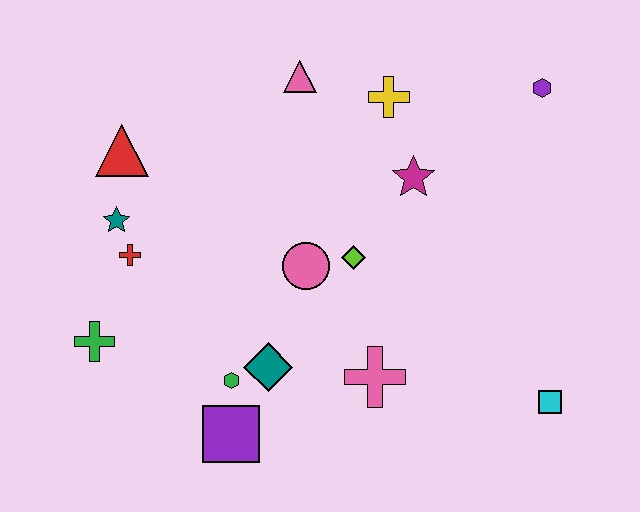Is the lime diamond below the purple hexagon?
Yes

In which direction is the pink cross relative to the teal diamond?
The pink cross is to the right of the teal diamond.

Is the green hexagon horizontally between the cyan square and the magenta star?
No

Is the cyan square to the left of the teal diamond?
No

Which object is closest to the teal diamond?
The green hexagon is closest to the teal diamond.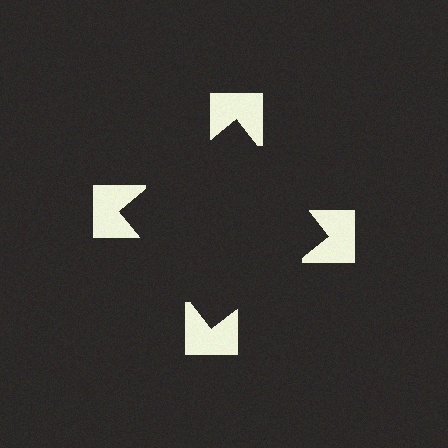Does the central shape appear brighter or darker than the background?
It typically appears slightly darker than the background, even though no actual brightness change is drawn.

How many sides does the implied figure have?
4 sides.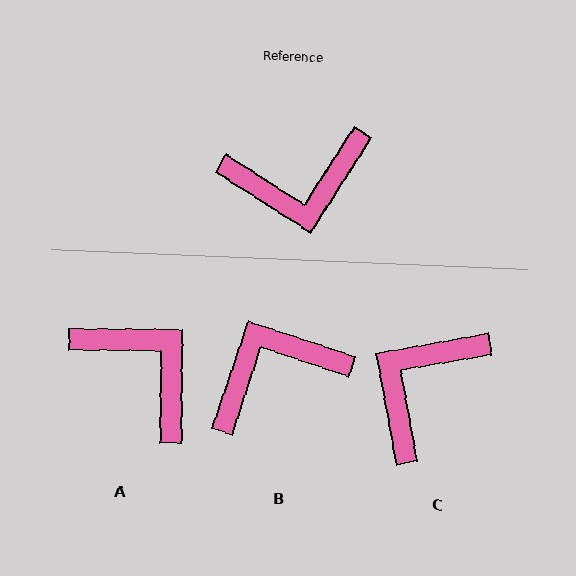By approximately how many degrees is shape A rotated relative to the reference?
Approximately 122 degrees counter-clockwise.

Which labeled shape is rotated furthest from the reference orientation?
B, about 166 degrees away.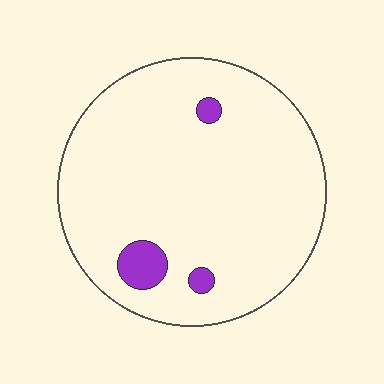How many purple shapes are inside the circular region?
3.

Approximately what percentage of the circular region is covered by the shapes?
Approximately 5%.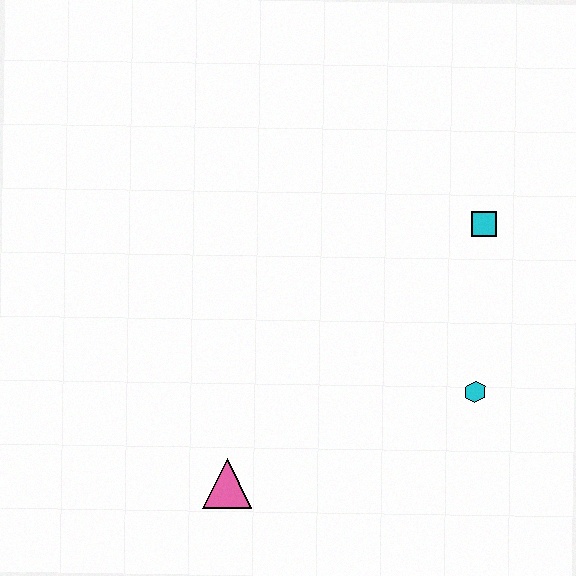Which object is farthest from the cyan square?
The pink triangle is farthest from the cyan square.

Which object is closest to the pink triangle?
The cyan hexagon is closest to the pink triangle.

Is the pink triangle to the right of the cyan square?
No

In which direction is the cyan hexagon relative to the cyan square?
The cyan hexagon is below the cyan square.